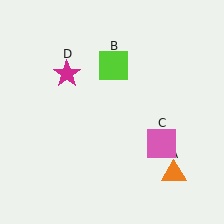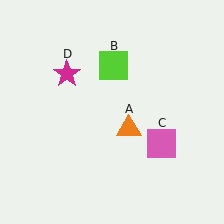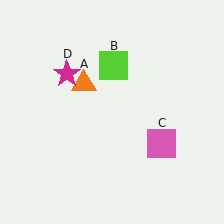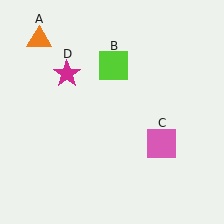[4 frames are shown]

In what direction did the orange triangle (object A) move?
The orange triangle (object A) moved up and to the left.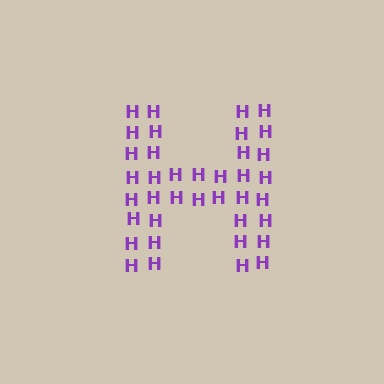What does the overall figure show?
The overall figure shows the letter H.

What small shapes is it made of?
It is made of small letter H's.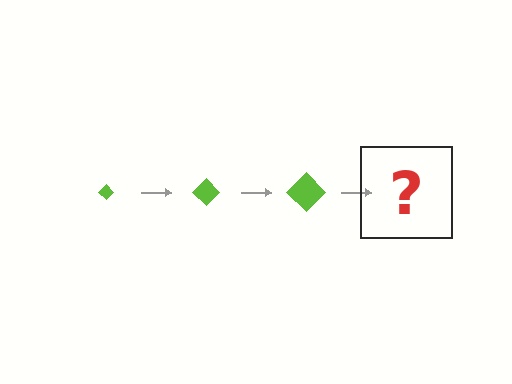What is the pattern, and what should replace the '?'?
The pattern is that the diamond gets progressively larger each step. The '?' should be a lime diamond, larger than the previous one.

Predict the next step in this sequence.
The next step is a lime diamond, larger than the previous one.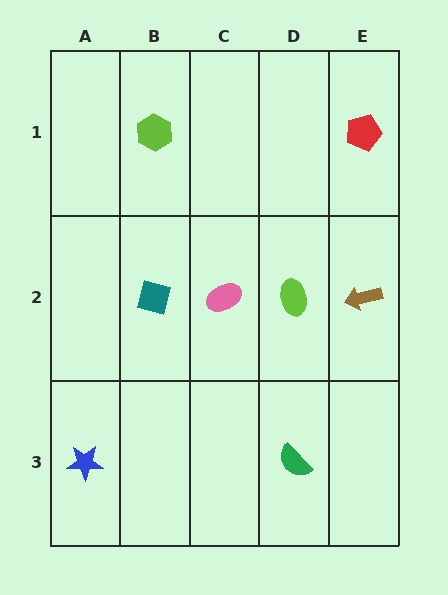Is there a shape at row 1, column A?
No, that cell is empty.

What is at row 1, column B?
A lime hexagon.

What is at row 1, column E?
A red pentagon.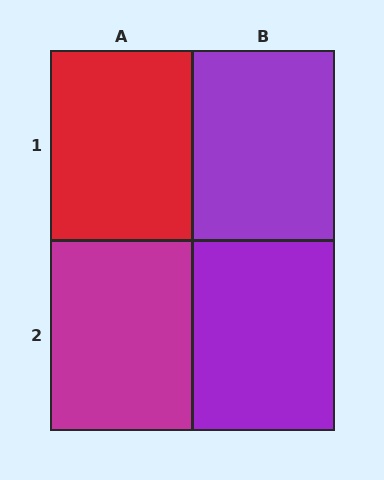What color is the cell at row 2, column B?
Purple.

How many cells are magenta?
1 cell is magenta.